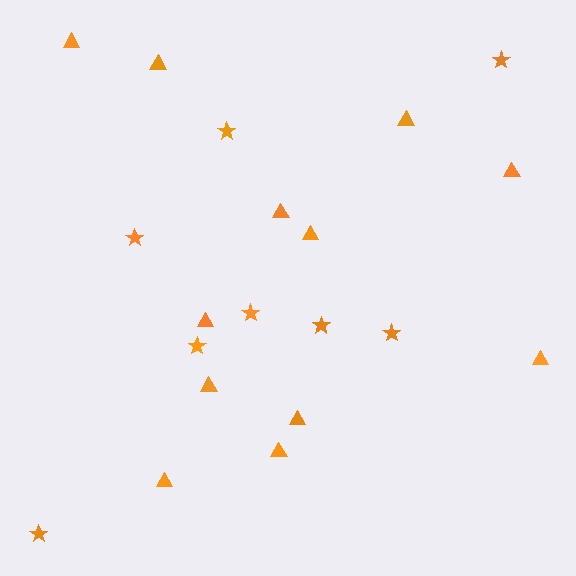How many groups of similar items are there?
There are 2 groups: one group of triangles (12) and one group of stars (8).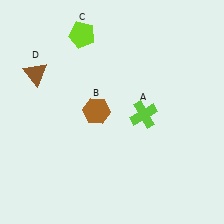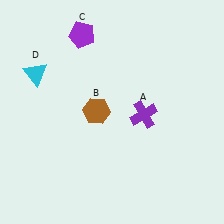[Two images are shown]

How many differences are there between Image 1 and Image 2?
There are 3 differences between the two images.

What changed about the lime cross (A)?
In Image 1, A is lime. In Image 2, it changed to purple.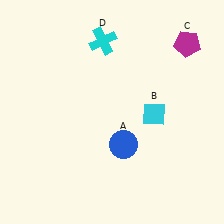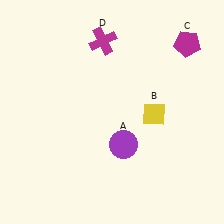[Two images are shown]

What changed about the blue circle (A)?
In Image 1, A is blue. In Image 2, it changed to purple.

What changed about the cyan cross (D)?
In Image 1, D is cyan. In Image 2, it changed to magenta.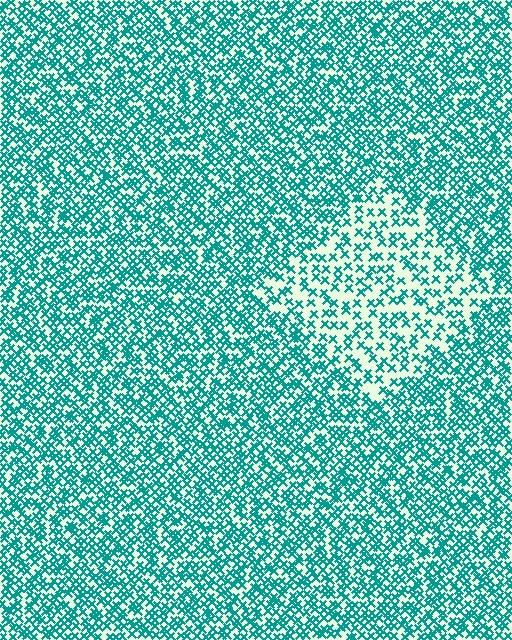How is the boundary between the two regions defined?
The boundary is defined by a change in element density (approximately 2.0x ratio). All elements are the same color, size, and shape.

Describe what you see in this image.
The image contains small teal elements arranged at two different densities. A diamond-shaped region is visible where the elements are less densely packed than the surrounding area.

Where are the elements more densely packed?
The elements are more densely packed outside the diamond boundary.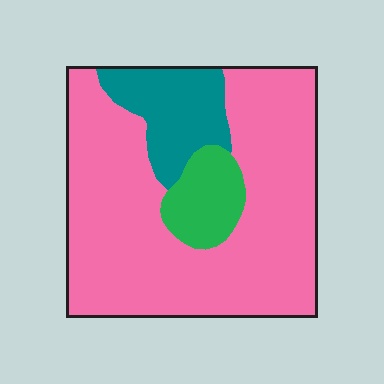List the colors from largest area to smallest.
From largest to smallest: pink, teal, green.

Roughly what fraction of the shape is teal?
Teal covers 15% of the shape.